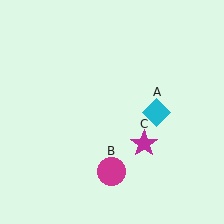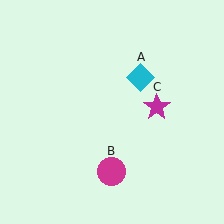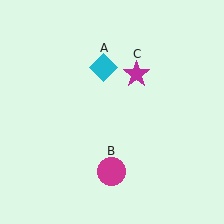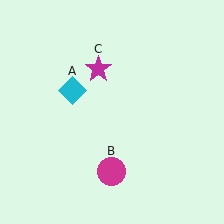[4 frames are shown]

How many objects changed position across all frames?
2 objects changed position: cyan diamond (object A), magenta star (object C).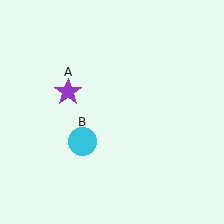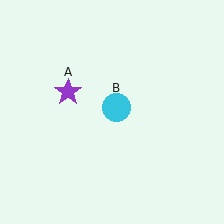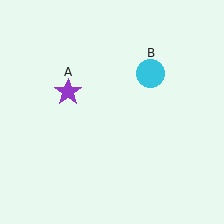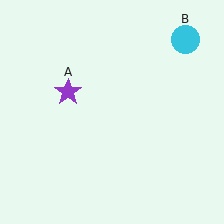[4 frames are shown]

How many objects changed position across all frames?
1 object changed position: cyan circle (object B).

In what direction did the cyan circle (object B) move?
The cyan circle (object B) moved up and to the right.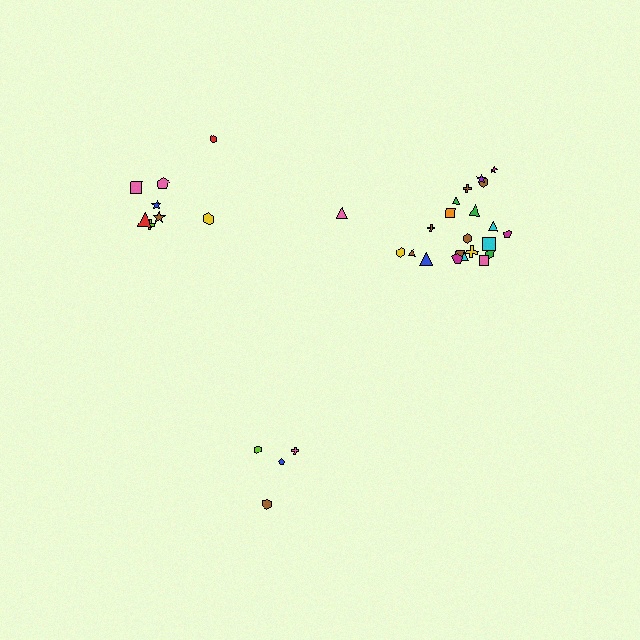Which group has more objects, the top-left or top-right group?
The top-right group.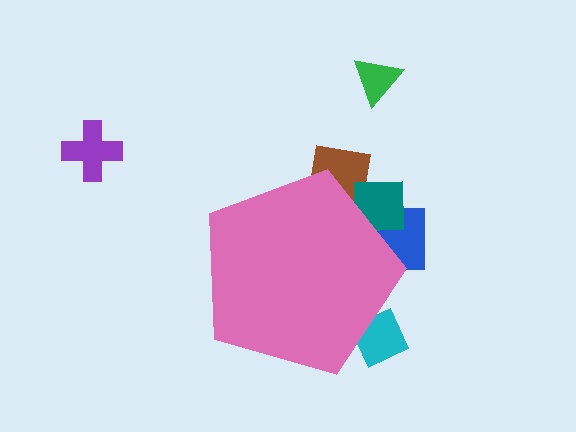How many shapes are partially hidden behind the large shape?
4 shapes are partially hidden.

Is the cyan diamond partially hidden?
Yes, the cyan diamond is partially hidden behind the pink pentagon.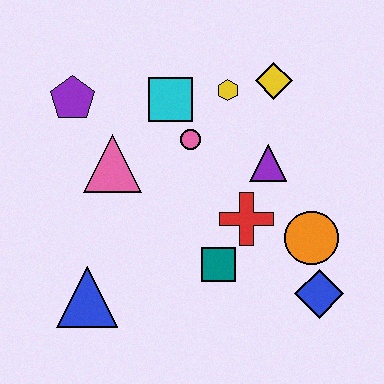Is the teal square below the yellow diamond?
Yes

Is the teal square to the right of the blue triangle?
Yes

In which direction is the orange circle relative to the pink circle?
The orange circle is to the right of the pink circle.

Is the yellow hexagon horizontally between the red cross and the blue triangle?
Yes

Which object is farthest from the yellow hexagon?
The blue triangle is farthest from the yellow hexagon.